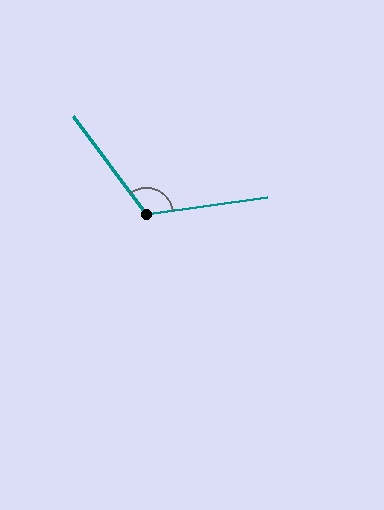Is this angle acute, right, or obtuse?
It is obtuse.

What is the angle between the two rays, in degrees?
Approximately 119 degrees.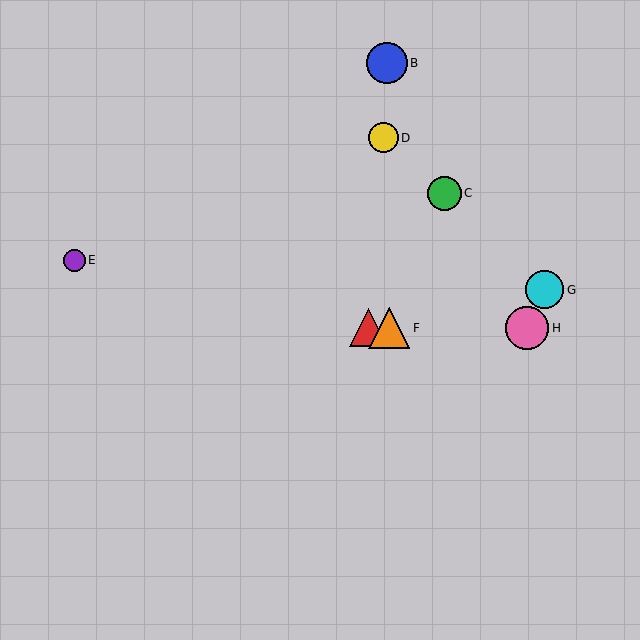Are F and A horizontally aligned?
Yes, both are at y≈328.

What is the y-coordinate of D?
Object D is at y≈138.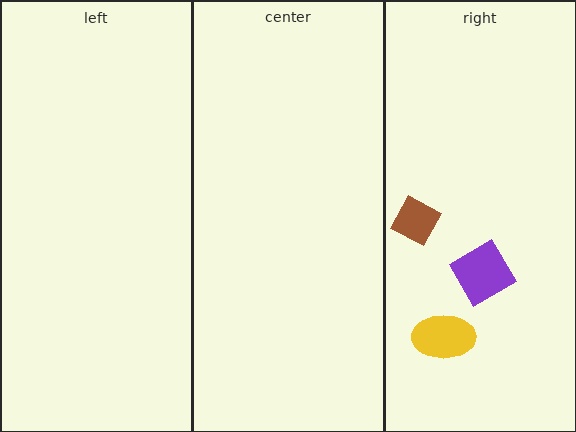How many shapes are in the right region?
3.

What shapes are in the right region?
The brown diamond, the purple diamond, the yellow ellipse.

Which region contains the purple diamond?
The right region.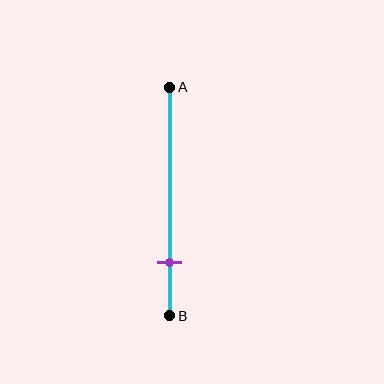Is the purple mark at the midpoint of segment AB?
No, the mark is at about 75% from A, not at the 50% midpoint.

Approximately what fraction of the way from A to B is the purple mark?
The purple mark is approximately 75% of the way from A to B.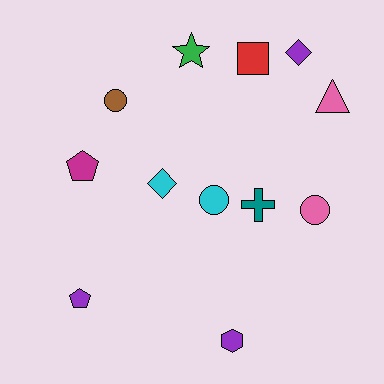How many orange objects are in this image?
There are no orange objects.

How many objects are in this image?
There are 12 objects.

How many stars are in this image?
There is 1 star.